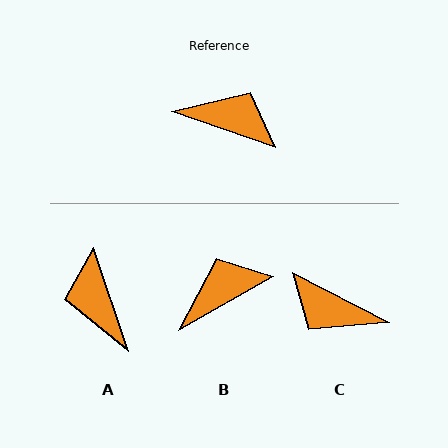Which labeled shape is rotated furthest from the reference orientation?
C, about 171 degrees away.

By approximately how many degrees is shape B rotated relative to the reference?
Approximately 48 degrees counter-clockwise.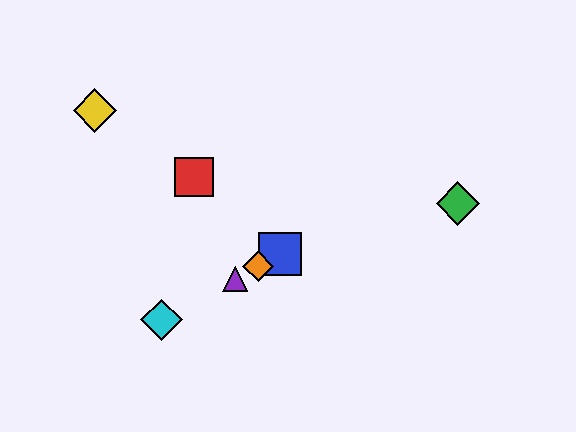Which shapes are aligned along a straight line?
The blue square, the purple triangle, the orange diamond, the cyan diamond are aligned along a straight line.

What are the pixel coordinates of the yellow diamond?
The yellow diamond is at (95, 110).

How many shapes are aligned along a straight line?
4 shapes (the blue square, the purple triangle, the orange diamond, the cyan diamond) are aligned along a straight line.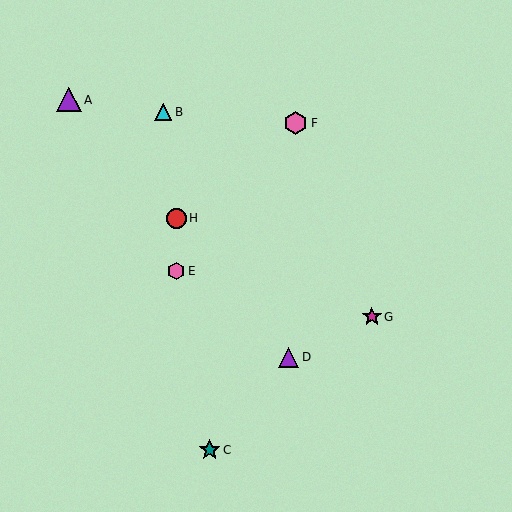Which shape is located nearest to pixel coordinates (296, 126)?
The pink hexagon (labeled F) at (296, 123) is nearest to that location.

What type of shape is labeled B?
Shape B is a cyan triangle.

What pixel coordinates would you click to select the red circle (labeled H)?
Click at (176, 218) to select the red circle H.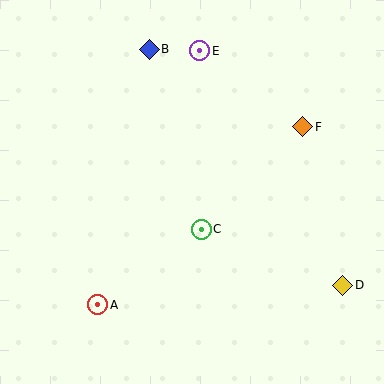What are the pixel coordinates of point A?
Point A is at (98, 305).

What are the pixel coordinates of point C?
Point C is at (201, 229).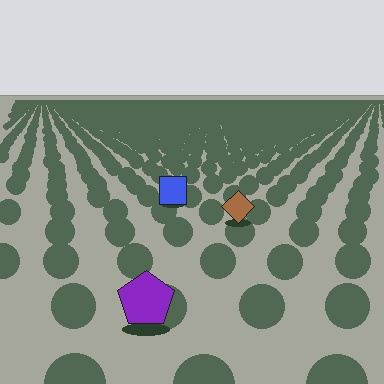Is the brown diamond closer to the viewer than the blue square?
Yes. The brown diamond is closer — you can tell from the texture gradient: the ground texture is coarser near it.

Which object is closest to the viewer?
The purple pentagon is closest. The texture marks near it are larger and more spread out.